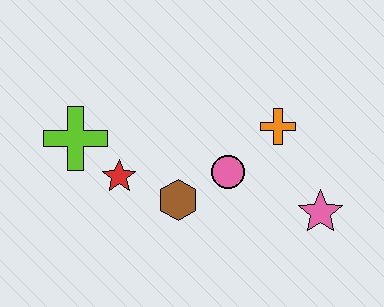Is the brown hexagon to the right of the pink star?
No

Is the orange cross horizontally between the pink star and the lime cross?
Yes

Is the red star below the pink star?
No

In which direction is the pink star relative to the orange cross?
The pink star is below the orange cross.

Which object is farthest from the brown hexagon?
The pink star is farthest from the brown hexagon.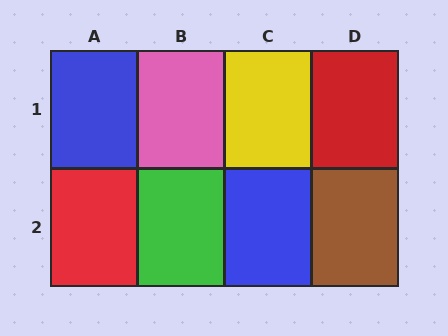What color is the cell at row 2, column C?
Blue.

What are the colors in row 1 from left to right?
Blue, pink, yellow, red.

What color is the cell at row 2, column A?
Red.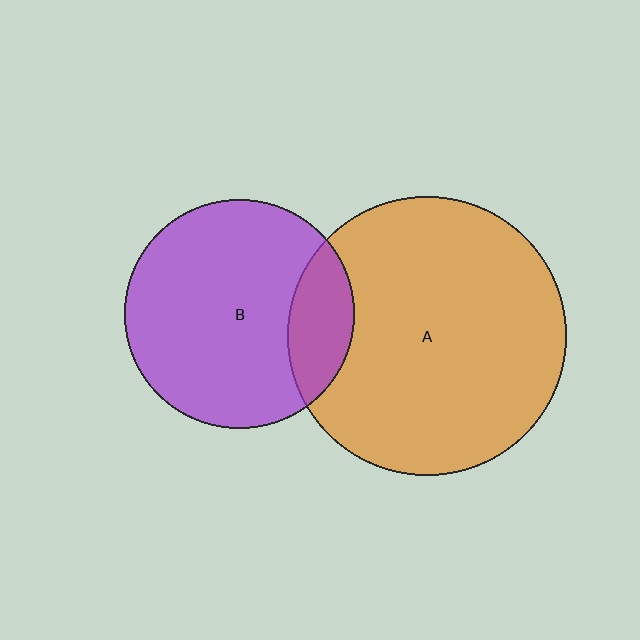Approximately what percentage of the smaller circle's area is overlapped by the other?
Approximately 20%.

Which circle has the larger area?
Circle A (orange).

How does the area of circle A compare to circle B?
Approximately 1.5 times.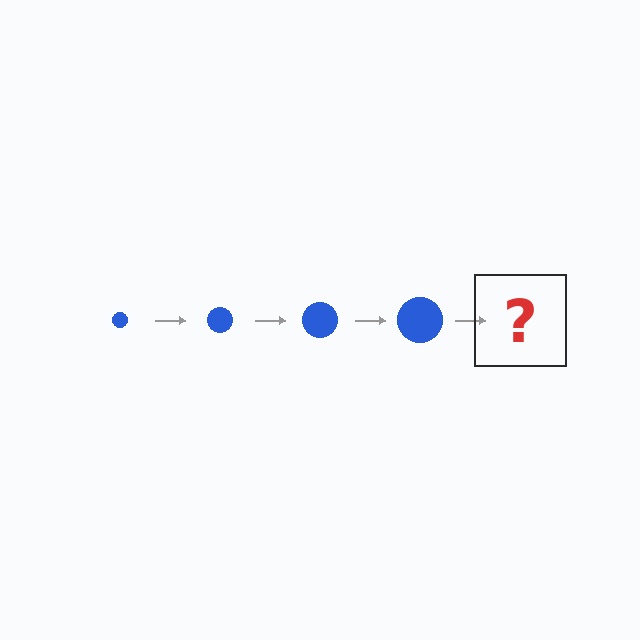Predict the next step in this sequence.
The next step is a blue circle, larger than the previous one.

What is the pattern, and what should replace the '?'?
The pattern is that the circle gets progressively larger each step. The '?' should be a blue circle, larger than the previous one.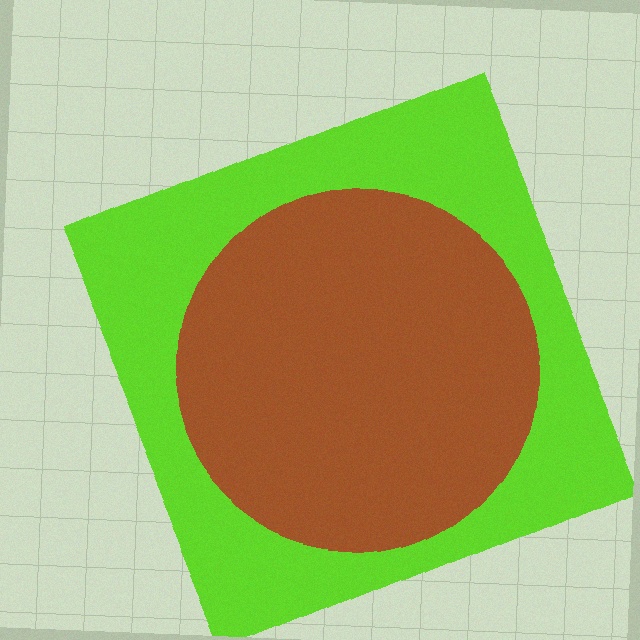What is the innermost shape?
The brown circle.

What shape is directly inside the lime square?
The brown circle.